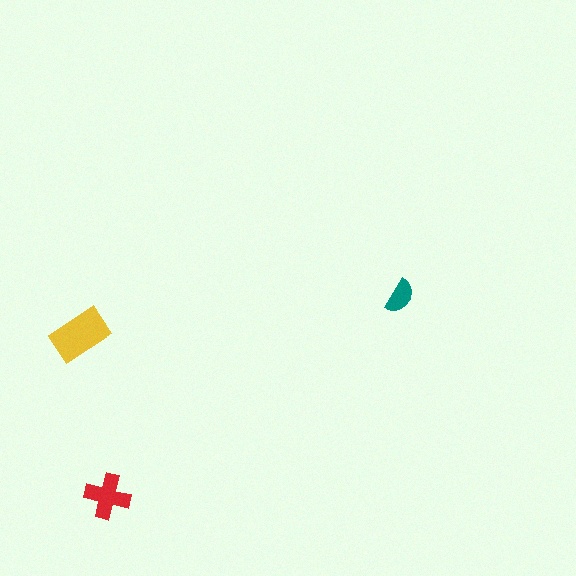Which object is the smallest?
The teal semicircle.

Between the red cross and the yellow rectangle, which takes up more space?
The yellow rectangle.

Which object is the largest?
The yellow rectangle.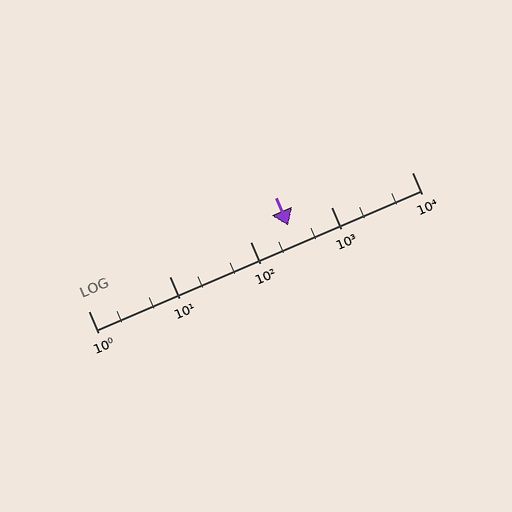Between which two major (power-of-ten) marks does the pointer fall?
The pointer is between 100 and 1000.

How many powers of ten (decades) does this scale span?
The scale spans 4 decades, from 1 to 10000.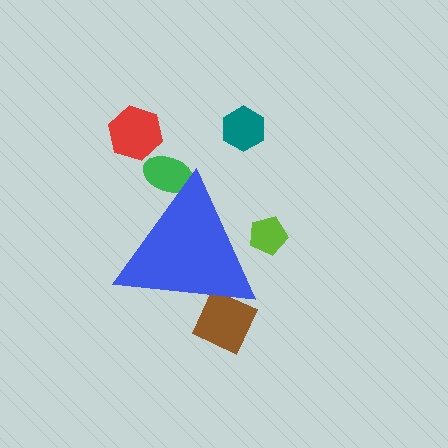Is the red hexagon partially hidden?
No, the red hexagon is fully visible.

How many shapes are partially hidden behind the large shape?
3 shapes are partially hidden.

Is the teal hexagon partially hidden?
No, the teal hexagon is fully visible.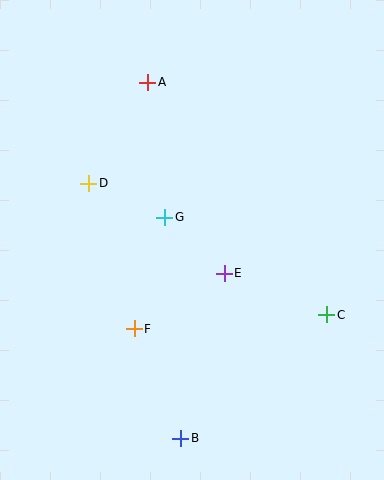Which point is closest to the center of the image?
Point G at (165, 217) is closest to the center.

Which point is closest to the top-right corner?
Point A is closest to the top-right corner.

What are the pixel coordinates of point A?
Point A is at (148, 82).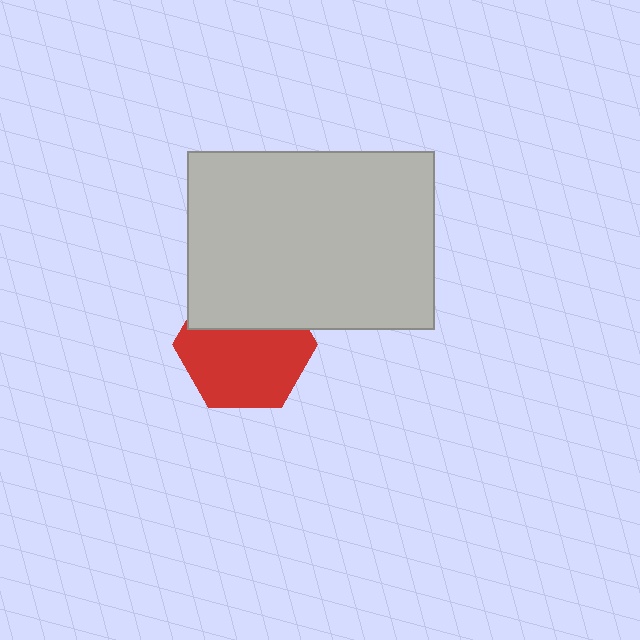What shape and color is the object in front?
The object in front is a light gray rectangle.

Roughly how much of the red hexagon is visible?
Most of it is visible (roughly 65%).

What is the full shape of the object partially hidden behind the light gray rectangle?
The partially hidden object is a red hexagon.